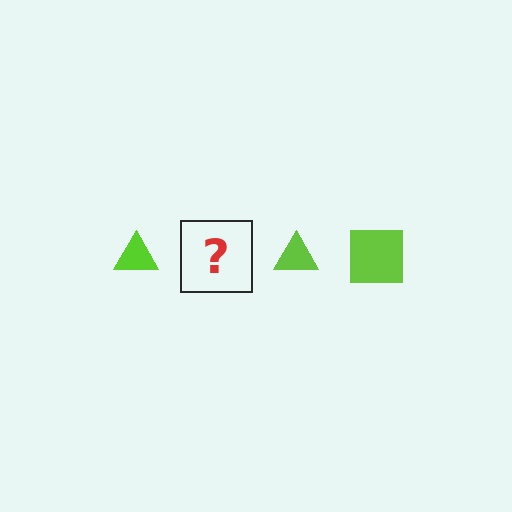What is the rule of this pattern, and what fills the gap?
The rule is that the pattern cycles through triangle, square shapes in lime. The gap should be filled with a lime square.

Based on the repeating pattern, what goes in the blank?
The blank should be a lime square.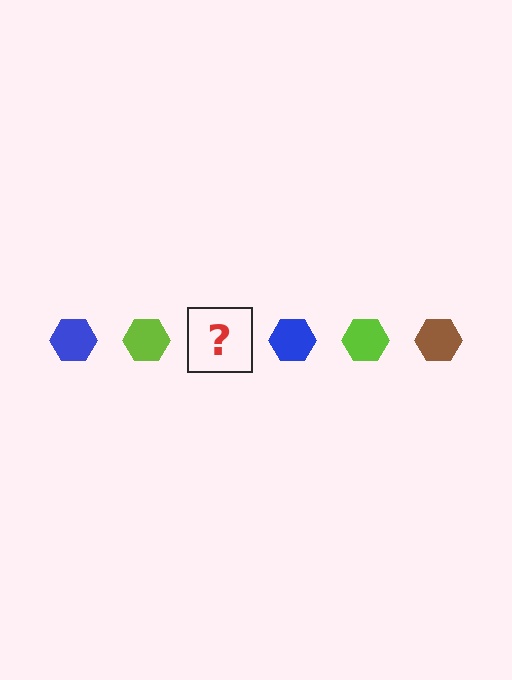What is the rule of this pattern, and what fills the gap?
The rule is that the pattern cycles through blue, lime, brown hexagons. The gap should be filled with a brown hexagon.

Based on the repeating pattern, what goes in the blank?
The blank should be a brown hexagon.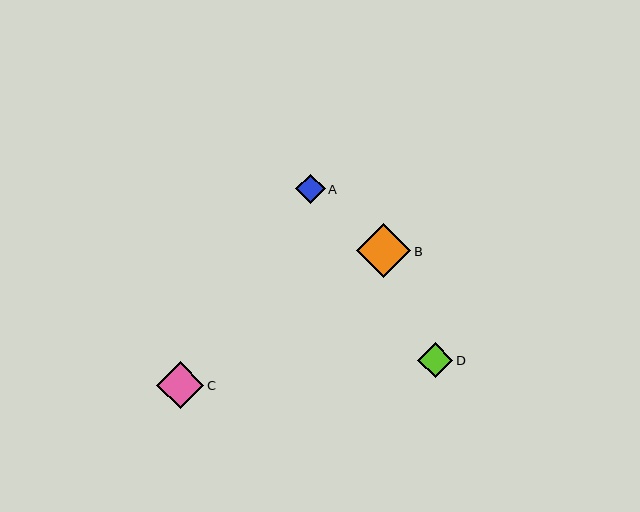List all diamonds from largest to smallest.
From largest to smallest: B, C, D, A.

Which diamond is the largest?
Diamond B is the largest with a size of approximately 54 pixels.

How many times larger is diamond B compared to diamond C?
Diamond B is approximately 1.1 times the size of diamond C.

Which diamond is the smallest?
Diamond A is the smallest with a size of approximately 30 pixels.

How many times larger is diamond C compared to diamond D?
Diamond C is approximately 1.3 times the size of diamond D.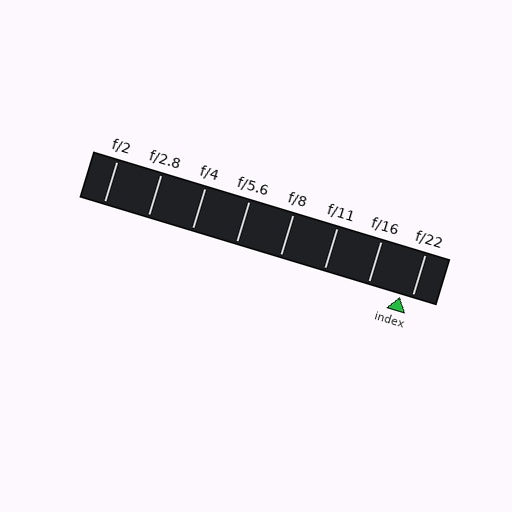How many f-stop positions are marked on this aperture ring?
There are 8 f-stop positions marked.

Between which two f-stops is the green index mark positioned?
The index mark is between f/16 and f/22.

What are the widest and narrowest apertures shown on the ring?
The widest aperture shown is f/2 and the narrowest is f/22.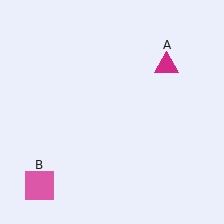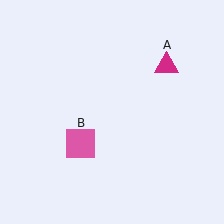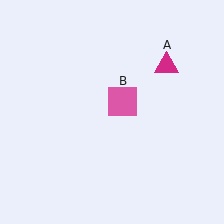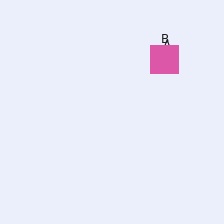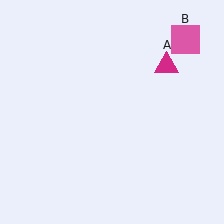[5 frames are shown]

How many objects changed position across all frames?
1 object changed position: pink square (object B).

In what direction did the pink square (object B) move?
The pink square (object B) moved up and to the right.